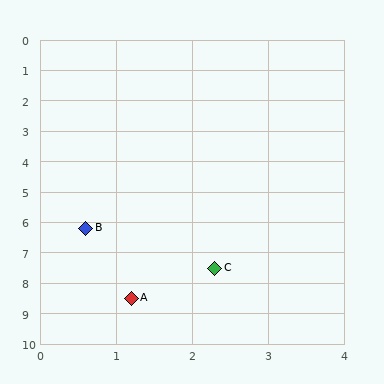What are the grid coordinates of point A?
Point A is at approximately (1.2, 8.5).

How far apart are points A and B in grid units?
Points A and B are about 2.4 grid units apart.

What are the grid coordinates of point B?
Point B is at approximately (0.6, 6.2).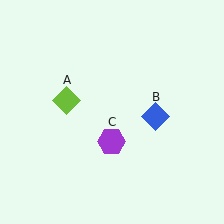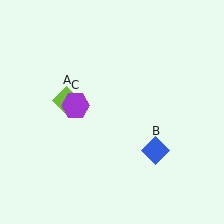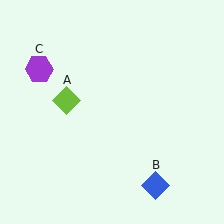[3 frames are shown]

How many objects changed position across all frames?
2 objects changed position: blue diamond (object B), purple hexagon (object C).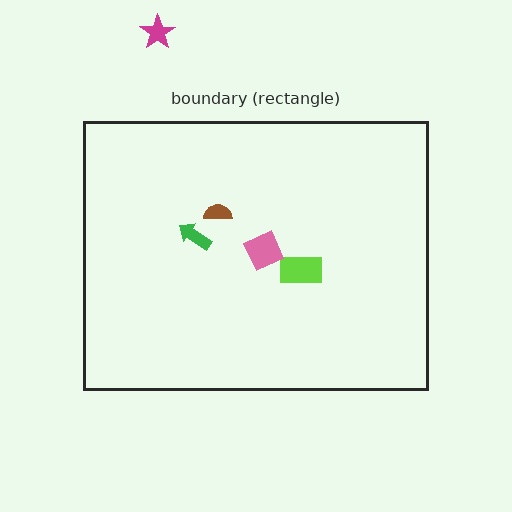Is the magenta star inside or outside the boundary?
Outside.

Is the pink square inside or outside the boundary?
Inside.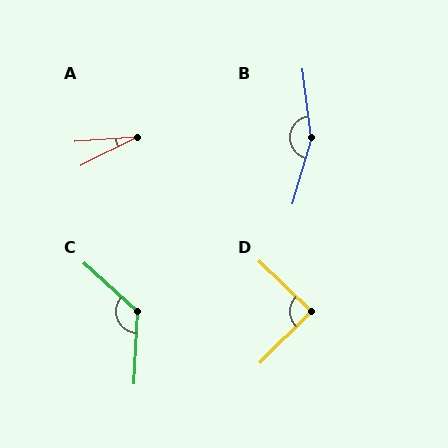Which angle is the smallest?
A, at approximately 23 degrees.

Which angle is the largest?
B, at approximately 157 degrees.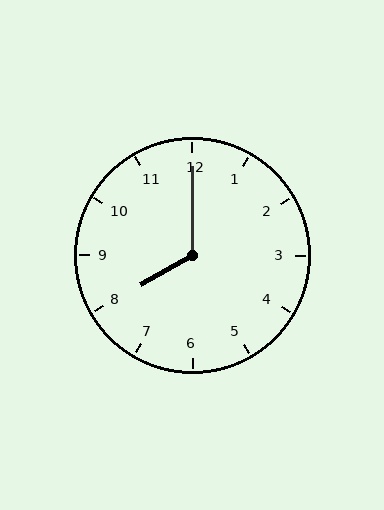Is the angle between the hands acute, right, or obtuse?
It is obtuse.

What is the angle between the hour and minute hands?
Approximately 120 degrees.